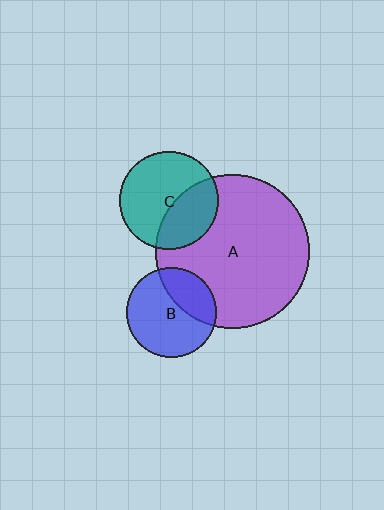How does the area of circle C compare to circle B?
Approximately 1.2 times.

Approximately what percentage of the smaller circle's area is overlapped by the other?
Approximately 30%.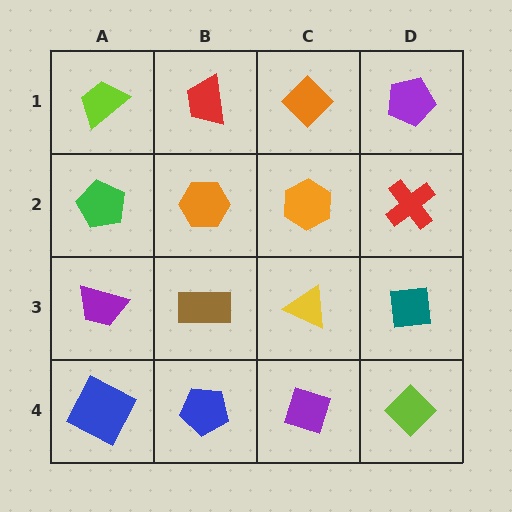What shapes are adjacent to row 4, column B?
A brown rectangle (row 3, column B), a blue square (row 4, column A), a purple diamond (row 4, column C).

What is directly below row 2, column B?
A brown rectangle.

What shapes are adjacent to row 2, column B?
A red trapezoid (row 1, column B), a brown rectangle (row 3, column B), a green pentagon (row 2, column A), an orange hexagon (row 2, column C).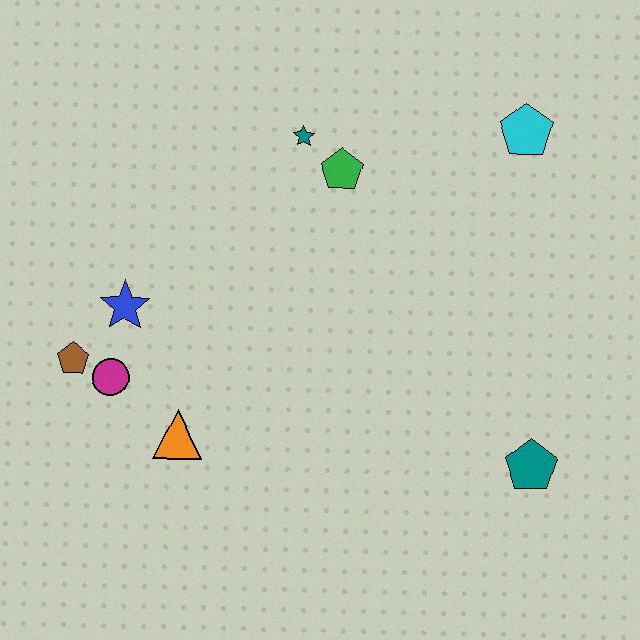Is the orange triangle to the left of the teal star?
Yes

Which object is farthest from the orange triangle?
The cyan pentagon is farthest from the orange triangle.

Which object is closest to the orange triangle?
The magenta circle is closest to the orange triangle.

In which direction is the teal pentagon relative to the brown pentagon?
The teal pentagon is to the right of the brown pentagon.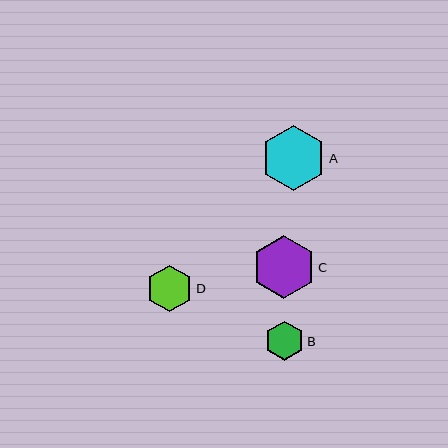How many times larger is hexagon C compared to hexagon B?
Hexagon C is approximately 1.6 times the size of hexagon B.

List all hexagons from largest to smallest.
From largest to smallest: A, C, D, B.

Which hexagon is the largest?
Hexagon A is the largest with a size of approximately 65 pixels.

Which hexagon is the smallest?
Hexagon B is the smallest with a size of approximately 39 pixels.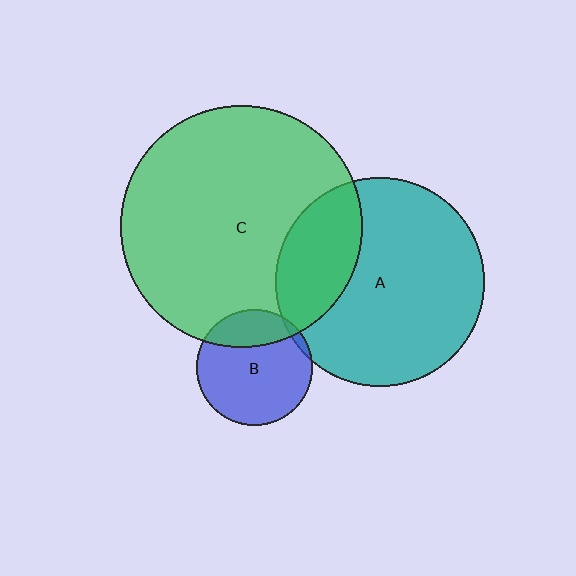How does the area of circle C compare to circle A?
Approximately 1.3 times.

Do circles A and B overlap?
Yes.